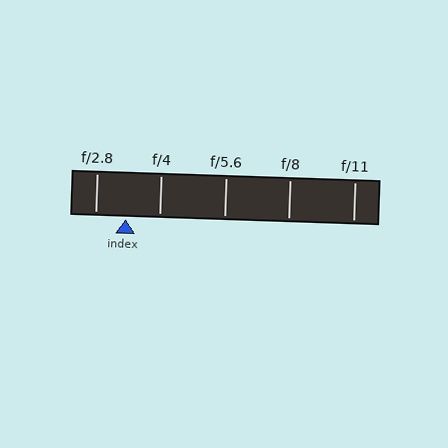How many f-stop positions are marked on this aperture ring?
There are 5 f-stop positions marked.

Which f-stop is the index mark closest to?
The index mark is closest to f/2.8.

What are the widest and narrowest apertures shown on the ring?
The widest aperture shown is f/2.8 and the narrowest is f/11.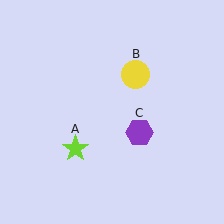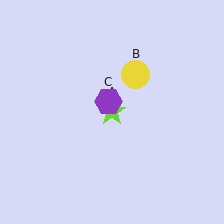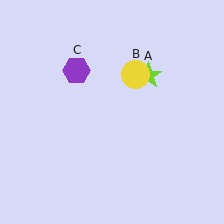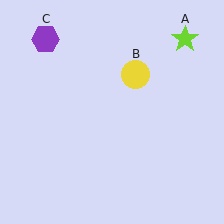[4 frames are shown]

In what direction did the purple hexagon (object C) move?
The purple hexagon (object C) moved up and to the left.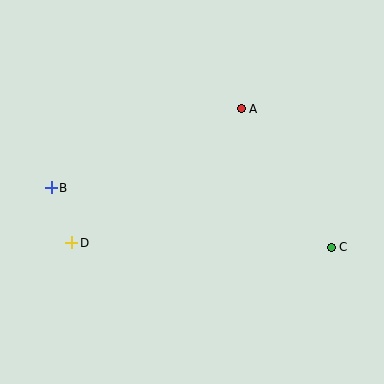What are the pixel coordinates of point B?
Point B is at (51, 188).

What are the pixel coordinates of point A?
Point A is at (241, 109).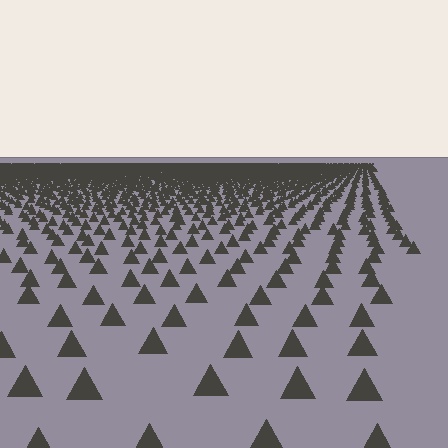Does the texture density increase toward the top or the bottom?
Density increases toward the top.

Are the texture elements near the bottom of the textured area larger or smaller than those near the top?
Larger. Near the bottom, elements are closer to the viewer and appear at a bigger on-screen size.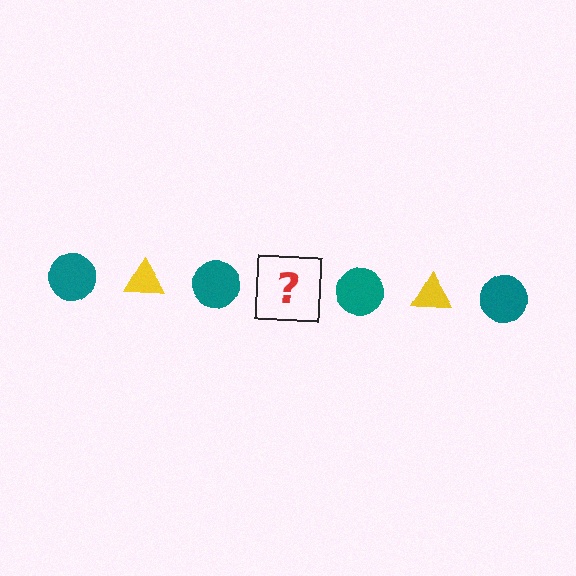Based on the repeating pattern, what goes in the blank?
The blank should be a yellow triangle.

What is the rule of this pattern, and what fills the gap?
The rule is that the pattern alternates between teal circle and yellow triangle. The gap should be filled with a yellow triangle.